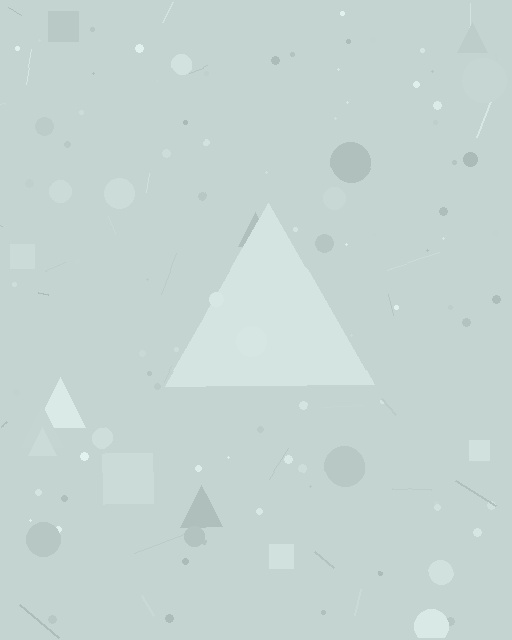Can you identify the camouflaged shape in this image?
The camouflaged shape is a triangle.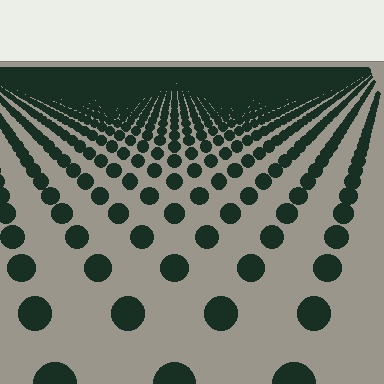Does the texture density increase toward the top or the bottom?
Density increases toward the top.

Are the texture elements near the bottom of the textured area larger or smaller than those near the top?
Larger. Near the bottom, elements are closer to the viewer and appear at a bigger on-screen size.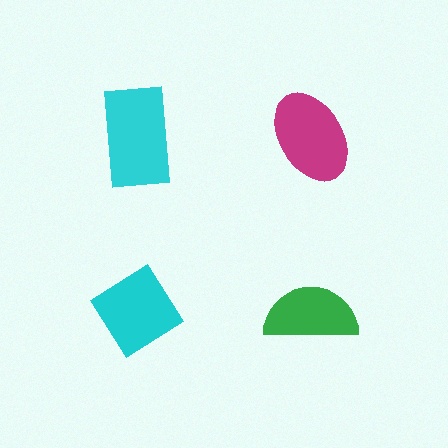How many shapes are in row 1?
2 shapes.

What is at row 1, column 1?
A cyan rectangle.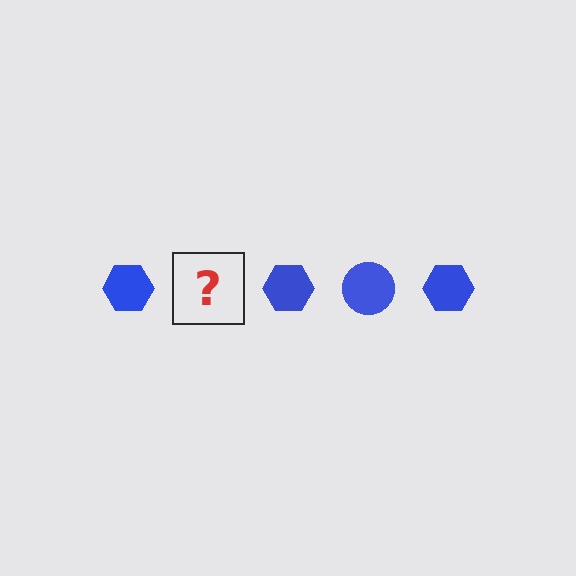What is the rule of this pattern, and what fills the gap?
The rule is that the pattern cycles through hexagon, circle shapes in blue. The gap should be filled with a blue circle.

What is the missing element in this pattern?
The missing element is a blue circle.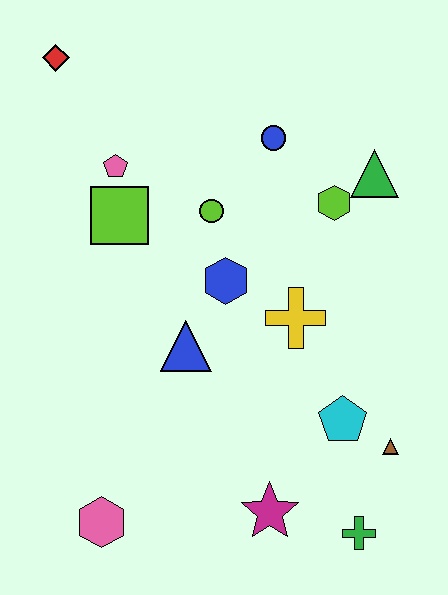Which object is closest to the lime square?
The pink pentagon is closest to the lime square.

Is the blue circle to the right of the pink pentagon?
Yes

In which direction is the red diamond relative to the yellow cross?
The red diamond is above the yellow cross.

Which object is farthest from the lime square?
The green cross is farthest from the lime square.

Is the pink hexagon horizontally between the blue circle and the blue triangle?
No